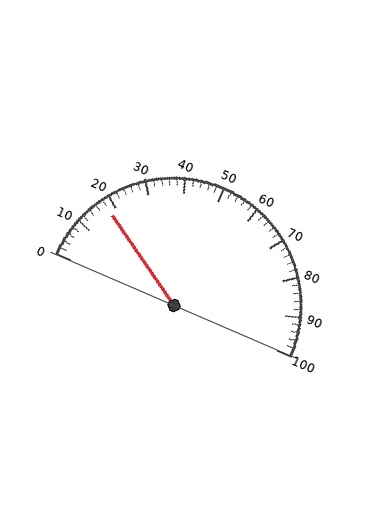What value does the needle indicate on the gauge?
The needle indicates approximately 18.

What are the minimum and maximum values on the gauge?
The gauge ranges from 0 to 100.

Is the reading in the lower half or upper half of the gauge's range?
The reading is in the lower half of the range (0 to 100).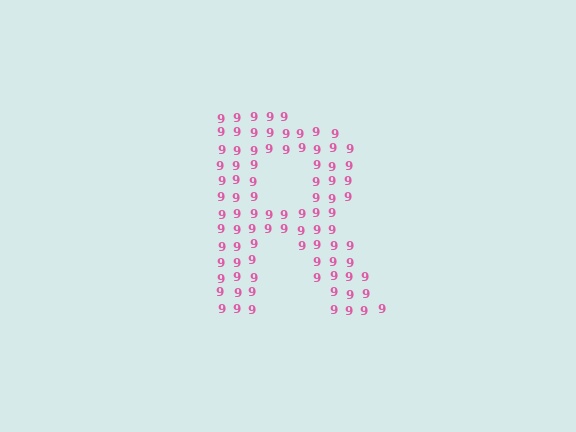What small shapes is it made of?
It is made of small digit 9's.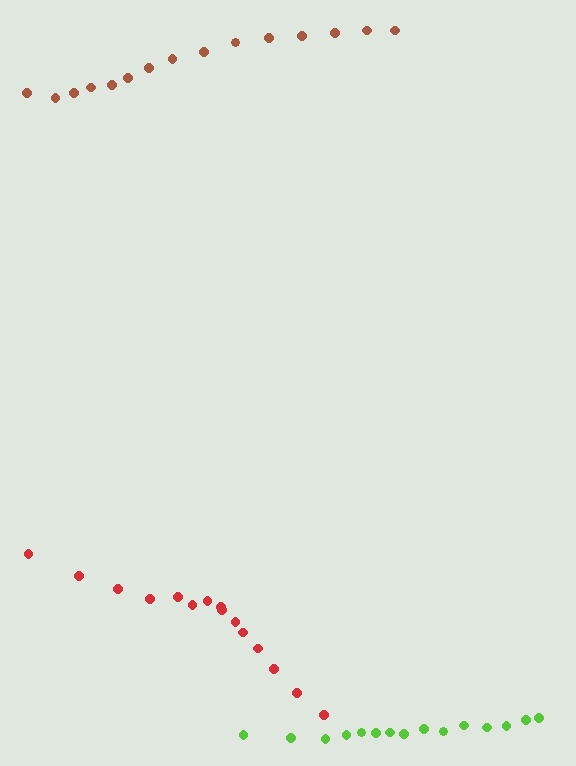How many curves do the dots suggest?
There are 3 distinct paths.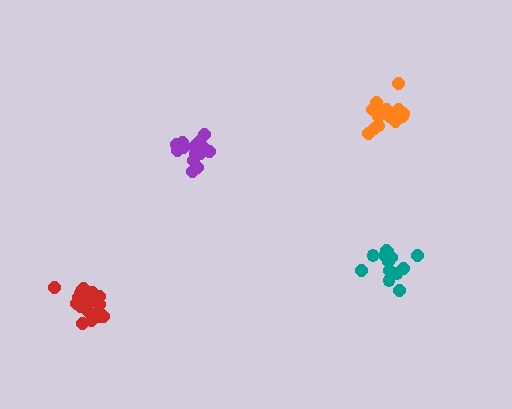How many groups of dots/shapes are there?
There are 4 groups.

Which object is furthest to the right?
The teal cluster is rightmost.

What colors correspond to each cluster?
The clusters are colored: orange, teal, purple, red.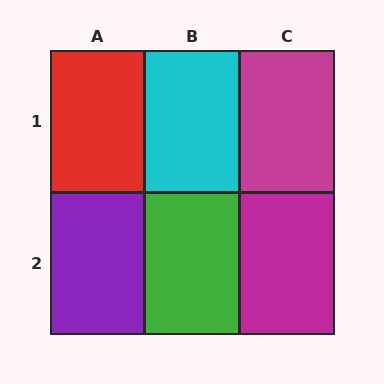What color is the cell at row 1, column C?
Magenta.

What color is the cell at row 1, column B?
Cyan.